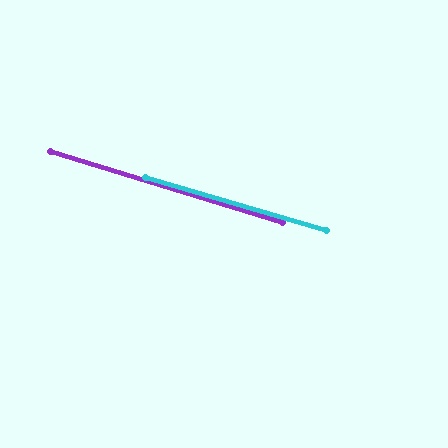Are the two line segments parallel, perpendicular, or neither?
Parallel — their directions differ by only 1.0°.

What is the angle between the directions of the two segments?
Approximately 1 degree.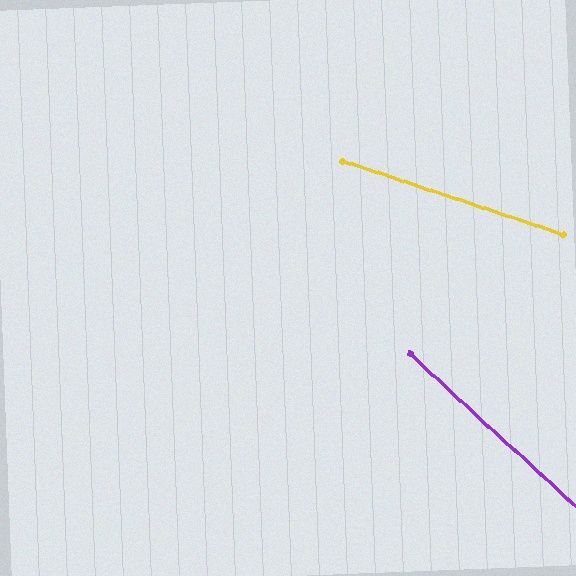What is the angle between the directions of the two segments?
Approximately 24 degrees.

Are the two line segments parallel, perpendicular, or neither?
Neither parallel nor perpendicular — they differ by about 24°.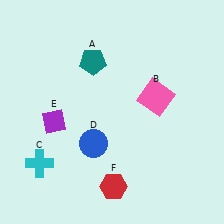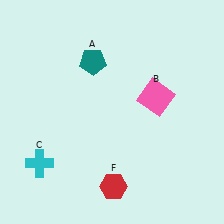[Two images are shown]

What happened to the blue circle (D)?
The blue circle (D) was removed in Image 2. It was in the bottom-left area of Image 1.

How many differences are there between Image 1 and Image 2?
There are 2 differences between the two images.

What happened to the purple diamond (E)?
The purple diamond (E) was removed in Image 2. It was in the bottom-left area of Image 1.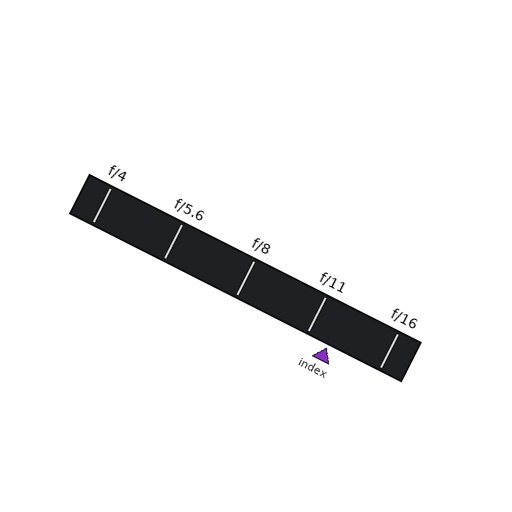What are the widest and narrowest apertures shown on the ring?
The widest aperture shown is f/4 and the narrowest is f/16.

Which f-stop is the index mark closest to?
The index mark is closest to f/11.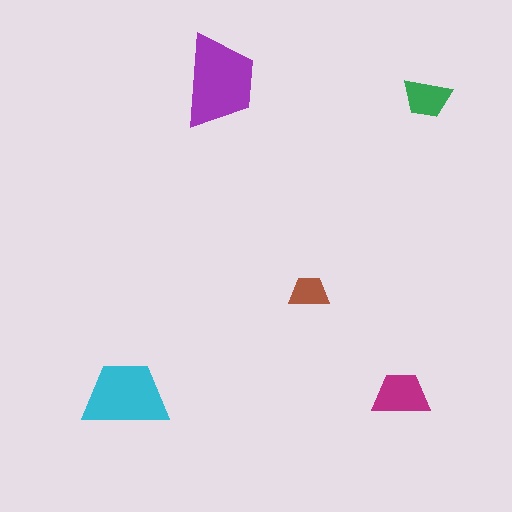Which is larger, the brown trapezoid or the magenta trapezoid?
The magenta one.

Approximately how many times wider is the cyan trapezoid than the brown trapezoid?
About 2 times wider.